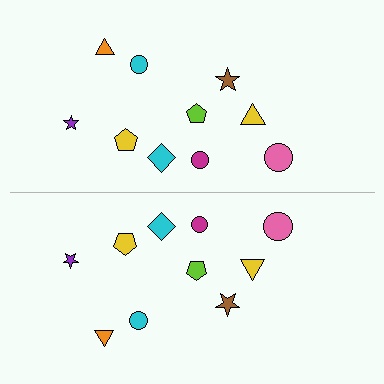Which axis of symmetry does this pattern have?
The pattern has a horizontal axis of symmetry running through the center of the image.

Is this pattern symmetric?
Yes, this pattern has bilateral (reflection) symmetry.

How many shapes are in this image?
There are 20 shapes in this image.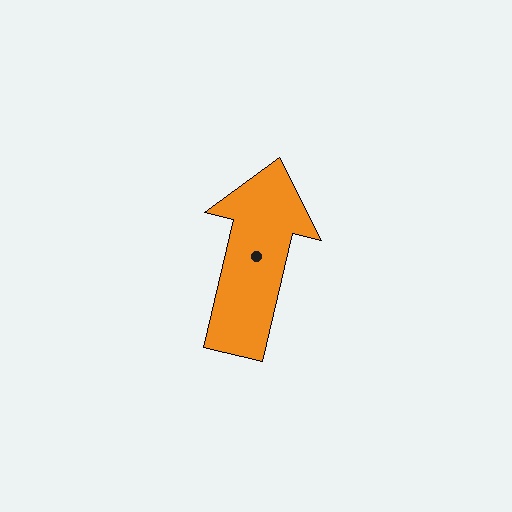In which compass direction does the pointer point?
North.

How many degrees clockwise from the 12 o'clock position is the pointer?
Approximately 13 degrees.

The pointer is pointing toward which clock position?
Roughly 12 o'clock.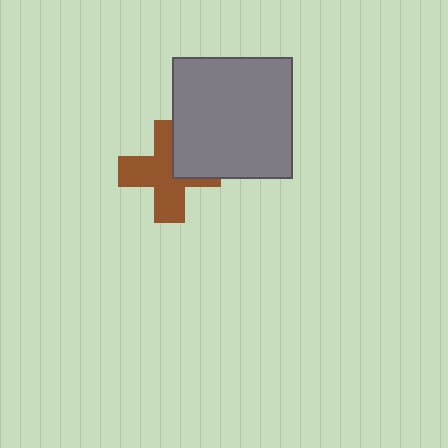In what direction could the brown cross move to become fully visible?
The brown cross could move toward the lower-left. That would shift it out from behind the gray square entirely.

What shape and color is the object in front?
The object in front is a gray square.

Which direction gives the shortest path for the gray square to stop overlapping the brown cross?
Moving toward the upper-right gives the shortest separation.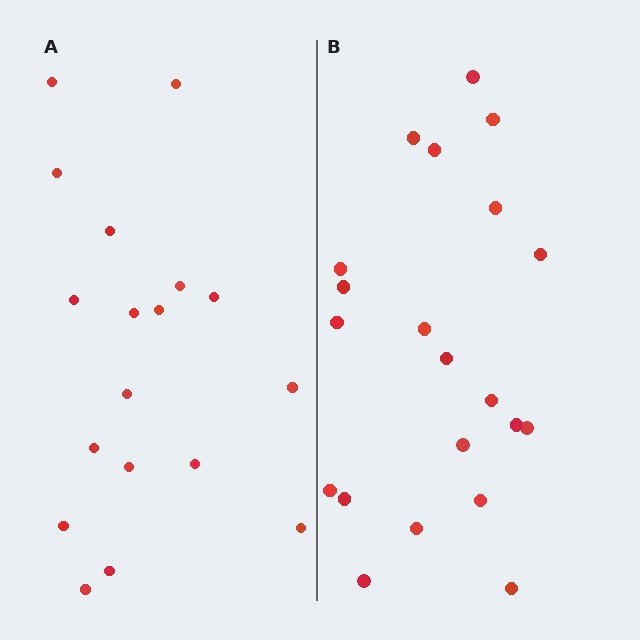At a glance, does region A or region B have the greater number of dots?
Region B (the right region) has more dots.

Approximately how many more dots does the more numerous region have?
Region B has just a few more — roughly 2 or 3 more dots than region A.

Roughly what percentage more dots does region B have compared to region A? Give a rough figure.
About 15% more.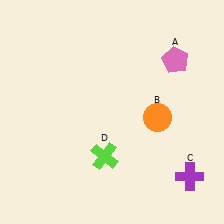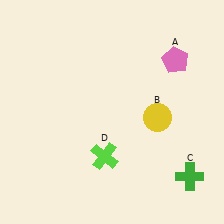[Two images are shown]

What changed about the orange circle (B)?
In Image 1, B is orange. In Image 2, it changed to yellow.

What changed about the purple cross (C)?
In Image 1, C is purple. In Image 2, it changed to green.